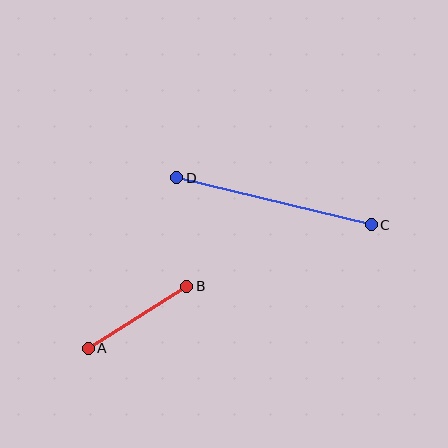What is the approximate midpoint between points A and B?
The midpoint is at approximately (137, 317) pixels.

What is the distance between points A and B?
The distance is approximately 116 pixels.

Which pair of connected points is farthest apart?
Points C and D are farthest apart.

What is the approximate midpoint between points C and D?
The midpoint is at approximately (274, 201) pixels.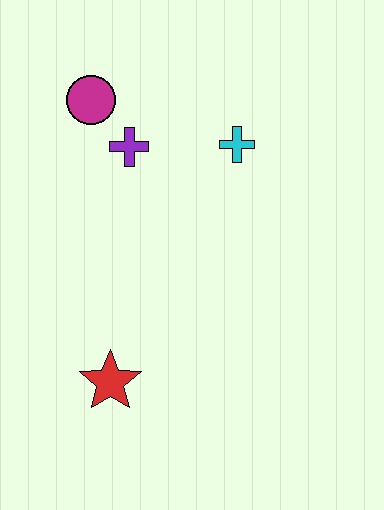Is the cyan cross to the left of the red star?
No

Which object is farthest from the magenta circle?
The red star is farthest from the magenta circle.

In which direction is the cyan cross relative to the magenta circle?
The cyan cross is to the right of the magenta circle.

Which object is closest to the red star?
The purple cross is closest to the red star.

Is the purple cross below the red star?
No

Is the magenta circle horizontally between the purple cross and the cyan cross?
No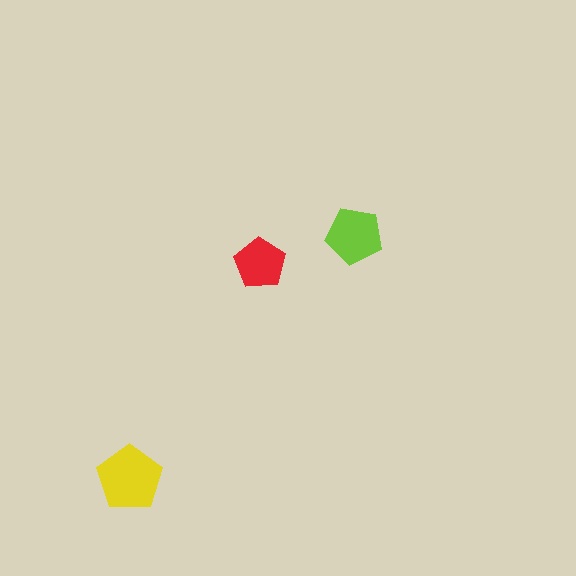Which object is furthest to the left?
The yellow pentagon is leftmost.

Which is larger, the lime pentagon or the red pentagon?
The lime one.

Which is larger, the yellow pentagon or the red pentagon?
The yellow one.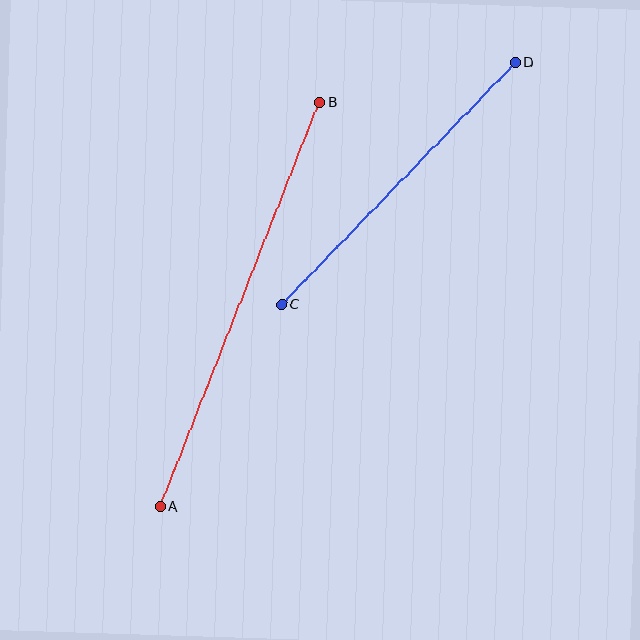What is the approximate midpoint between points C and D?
The midpoint is at approximately (399, 183) pixels.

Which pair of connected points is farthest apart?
Points A and B are farthest apart.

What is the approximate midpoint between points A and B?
The midpoint is at approximately (240, 304) pixels.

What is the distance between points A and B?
The distance is approximately 435 pixels.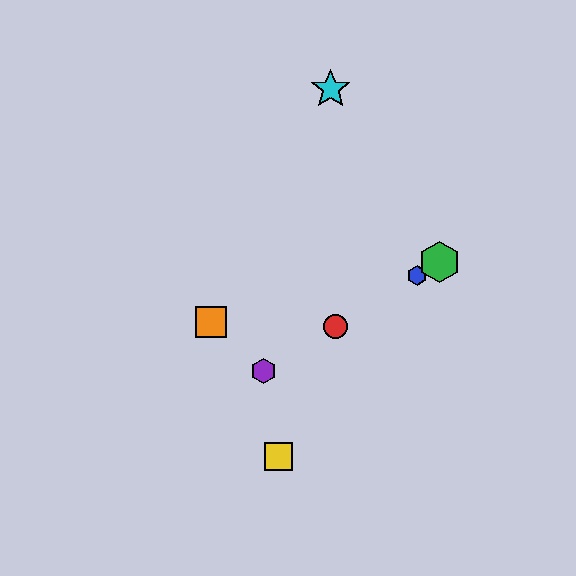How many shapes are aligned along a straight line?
4 shapes (the red circle, the blue hexagon, the green hexagon, the purple hexagon) are aligned along a straight line.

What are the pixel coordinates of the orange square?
The orange square is at (211, 322).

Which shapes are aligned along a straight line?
The red circle, the blue hexagon, the green hexagon, the purple hexagon are aligned along a straight line.